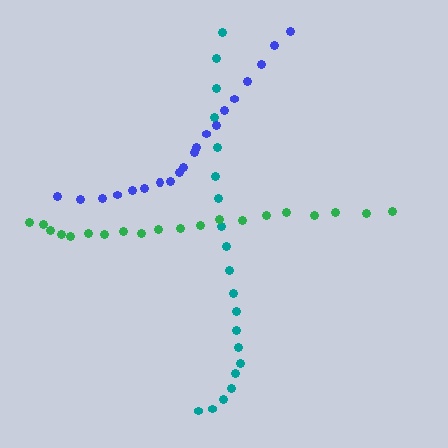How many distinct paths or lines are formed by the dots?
There are 3 distinct paths.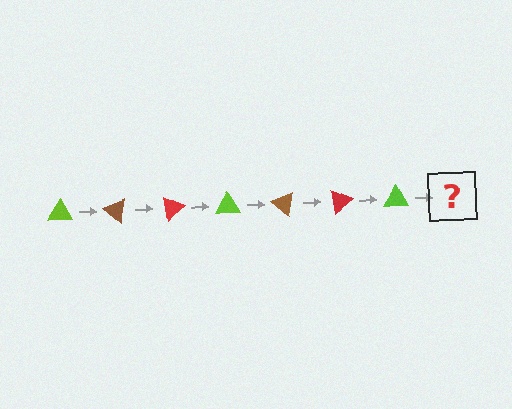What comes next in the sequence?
The next element should be a brown triangle, rotated 280 degrees from the start.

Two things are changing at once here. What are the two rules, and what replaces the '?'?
The two rules are that it rotates 40 degrees each step and the color cycles through lime, brown, and red. The '?' should be a brown triangle, rotated 280 degrees from the start.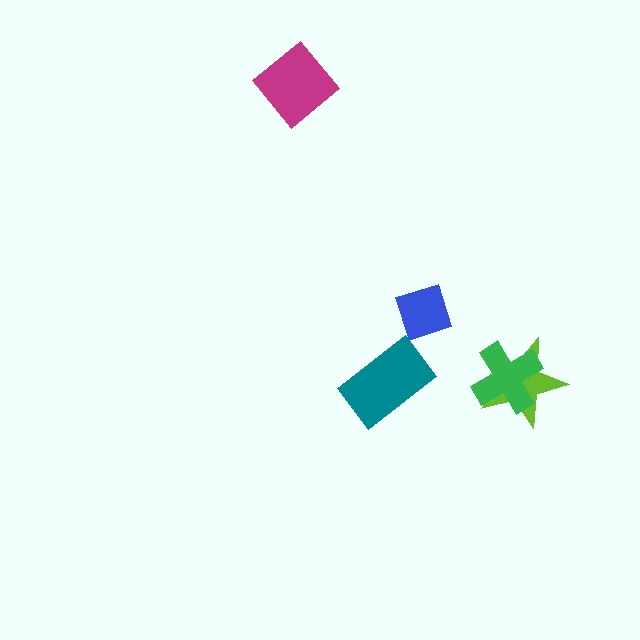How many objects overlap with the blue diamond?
0 objects overlap with the blue diamond.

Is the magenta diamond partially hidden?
No, no other shape covers it.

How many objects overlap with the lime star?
1 object overlaps with the lime star.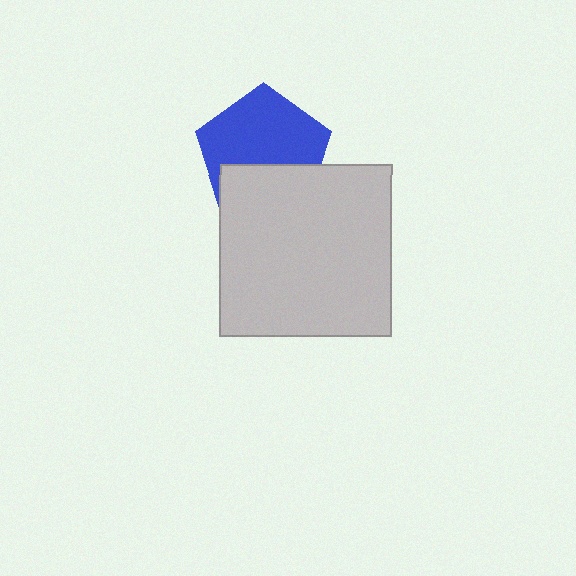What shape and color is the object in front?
The object in front is a light gray square.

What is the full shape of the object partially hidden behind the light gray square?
The partially hidden object is a blue pentagon.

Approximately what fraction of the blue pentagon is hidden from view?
Roughly 36% of the blue pentagon is hidden behind the light gray square.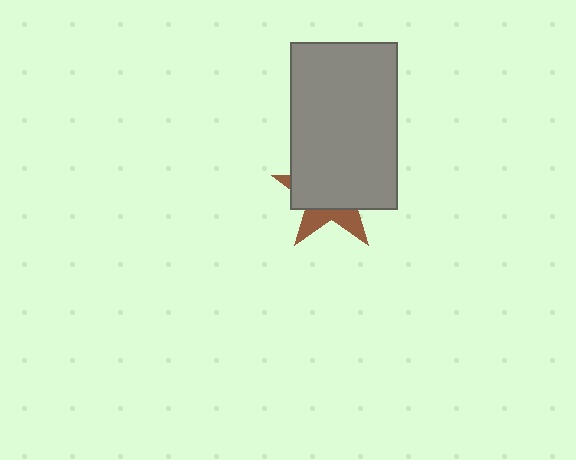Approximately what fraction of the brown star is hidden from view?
Roughly 68% of the brown star is hidden behind the gray rectangle.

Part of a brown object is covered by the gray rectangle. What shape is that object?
It is a star.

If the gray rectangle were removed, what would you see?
You would see the complete brown star.